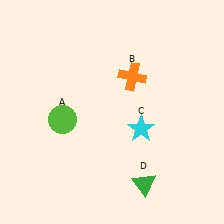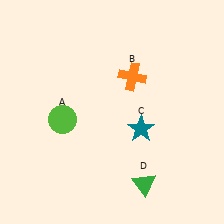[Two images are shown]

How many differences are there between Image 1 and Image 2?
There is 1 difference between the two images.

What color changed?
The star (C) changed from cyan in Image 1 to teal in Image 2.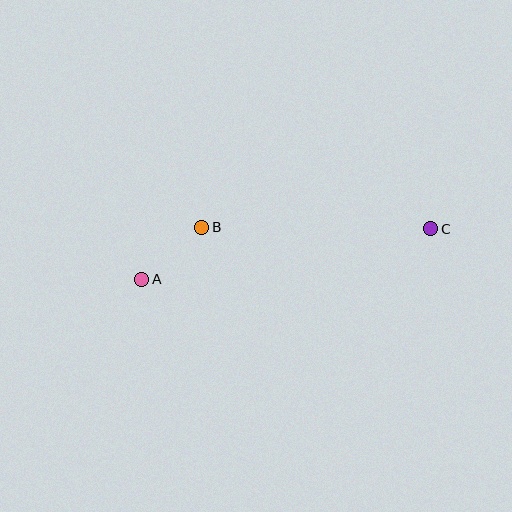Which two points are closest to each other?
Points A and B are closest to each other.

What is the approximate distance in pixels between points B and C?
The distance between B and C is approximately 229 pixels.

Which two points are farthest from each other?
Points A and C are farthest from each other.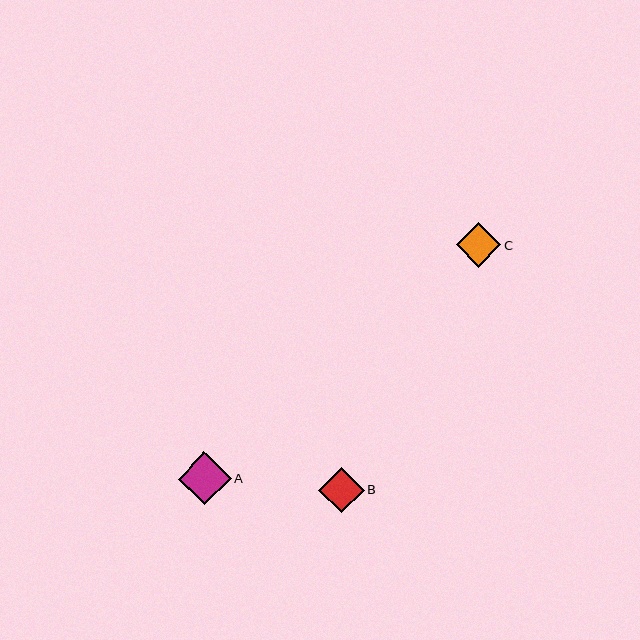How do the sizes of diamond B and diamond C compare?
Diamond B and diamond C are approximately the same size.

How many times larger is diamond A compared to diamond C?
Diamond A is approximately 1.2 times the size of diamond C.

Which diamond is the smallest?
Diamond C is the smallest with a size of approximately 44 pixels.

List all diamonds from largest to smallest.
From largest to smallest: A, B, C.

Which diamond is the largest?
Diamond A is the largest with a size of approximately 53 pixels.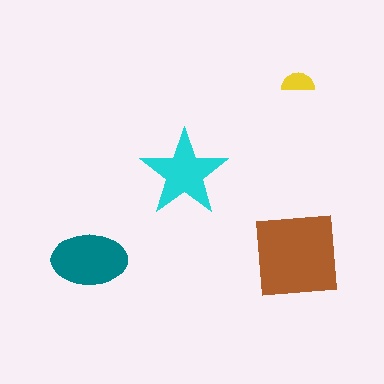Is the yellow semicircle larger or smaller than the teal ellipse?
Smaller.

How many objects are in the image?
There are 4 objects in the image.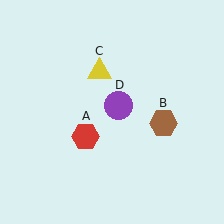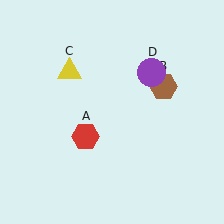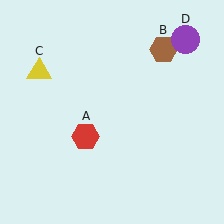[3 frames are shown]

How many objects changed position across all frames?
3 objects changed position: brown hexagon (object B), yellow triangle (object C), purple circle (object D).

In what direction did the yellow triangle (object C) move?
The yellow triangle (object C) moved left.